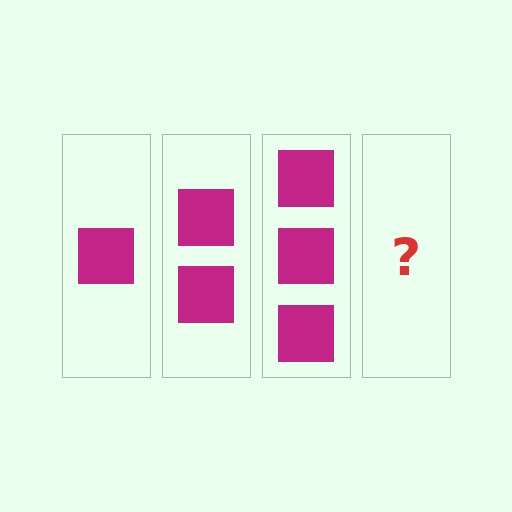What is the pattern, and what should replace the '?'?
The pattern is that each step adds one more square. The '?' should be 4 squares.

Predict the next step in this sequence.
The next step is 4 squares.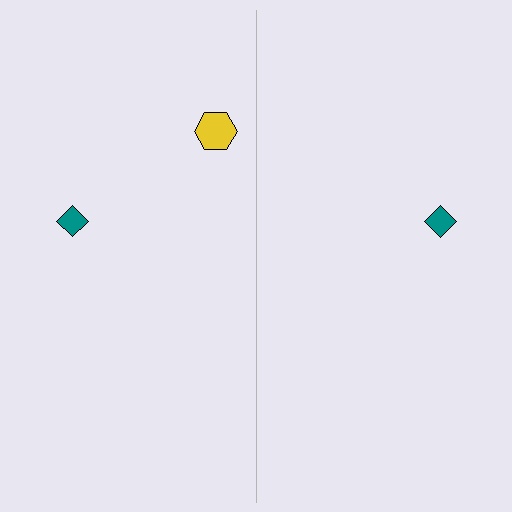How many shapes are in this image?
There are 3 shapes in this image.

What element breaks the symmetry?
A yellow hexagon is missing from the right side.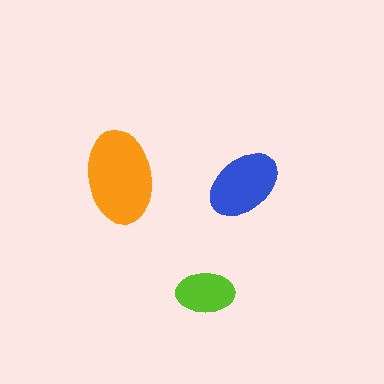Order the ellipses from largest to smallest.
the orange one, the blue one, the lime one.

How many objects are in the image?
There are 3 objects in the image.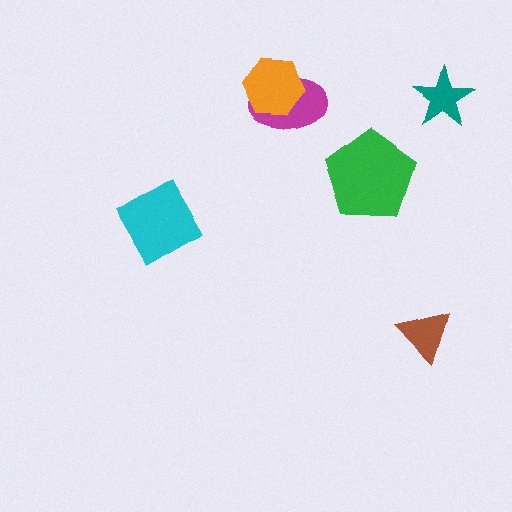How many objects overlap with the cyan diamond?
0 objects overlap with the cyan diamond.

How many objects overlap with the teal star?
0 objects overlap with the teal star.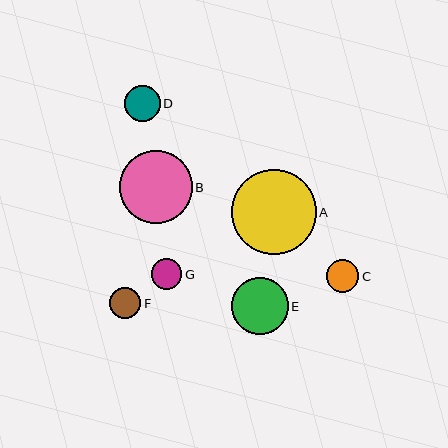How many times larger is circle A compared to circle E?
Circle A is approximately 1.5 times the size of circle E.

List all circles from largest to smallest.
From largest to smallest: A, B, E, D, C, F, G.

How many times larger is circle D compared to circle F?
Circle D is approximately 1.2 times the size of circle F.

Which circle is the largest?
Circle A is the largest with a size of approximately 85 pixels.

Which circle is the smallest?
Circle G is the smallest with a size of approximately 30 pixels.